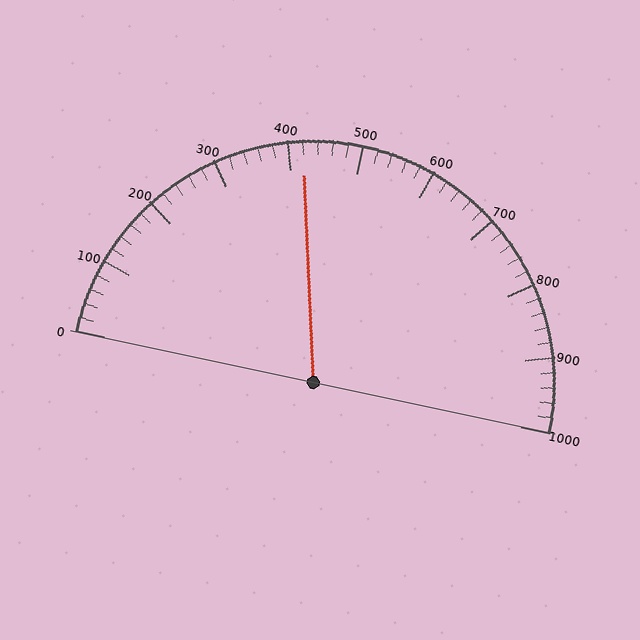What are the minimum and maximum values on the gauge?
The gauge ranges from 0 to 1000.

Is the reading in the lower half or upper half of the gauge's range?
The reading is in the lower half of the range (0 to 1000).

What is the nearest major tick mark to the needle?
The nearest major tick mark is 400.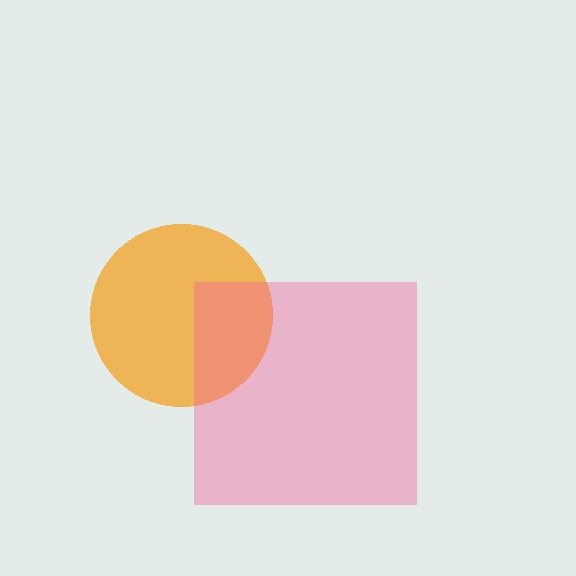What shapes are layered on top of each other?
The layered shapes are: an orange circle, a pink square.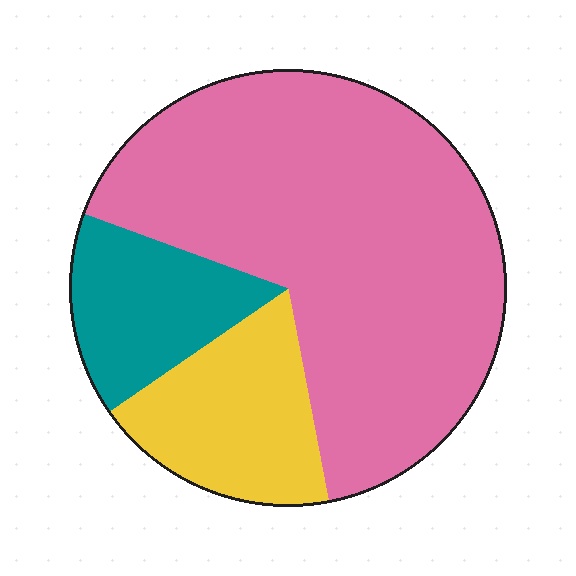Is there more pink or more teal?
Pink.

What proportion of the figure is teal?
Teal takes up about one sixth (1/6) of the figure.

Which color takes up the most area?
Pink, at roughly 65%.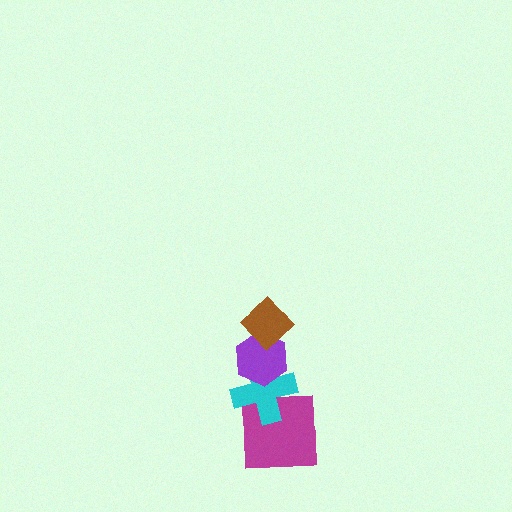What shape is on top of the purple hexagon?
The brown diamond is on top of the purple hexagon.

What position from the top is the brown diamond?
The brown diamond is 1st from the top.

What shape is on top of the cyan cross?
The purple hexagon is on top of the cyan cross.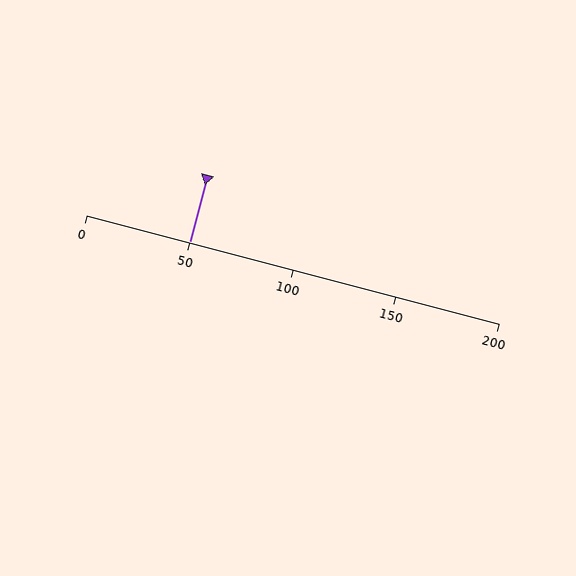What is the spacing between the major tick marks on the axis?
The major ticks are spaced 50 apart.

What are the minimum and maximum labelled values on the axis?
The axis runs from 0 to 200.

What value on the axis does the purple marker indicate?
The marker indicates approximately 50.